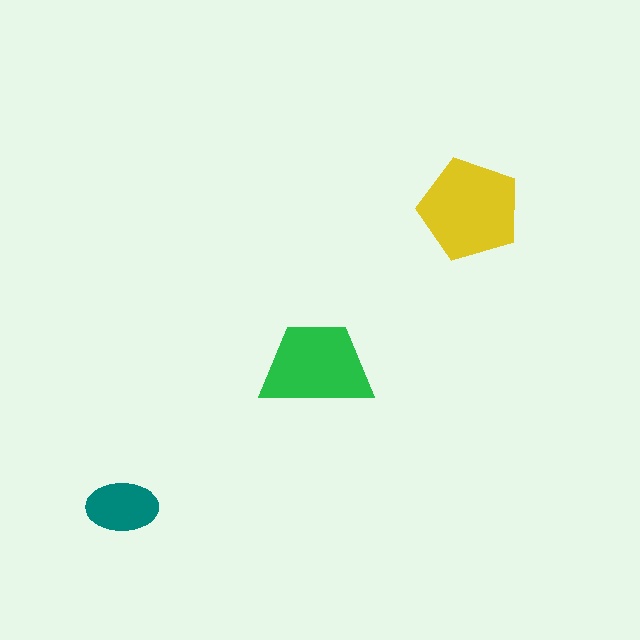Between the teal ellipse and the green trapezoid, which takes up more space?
The green trapezoid.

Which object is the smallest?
The teal ellipse.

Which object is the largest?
The yellow pentagon.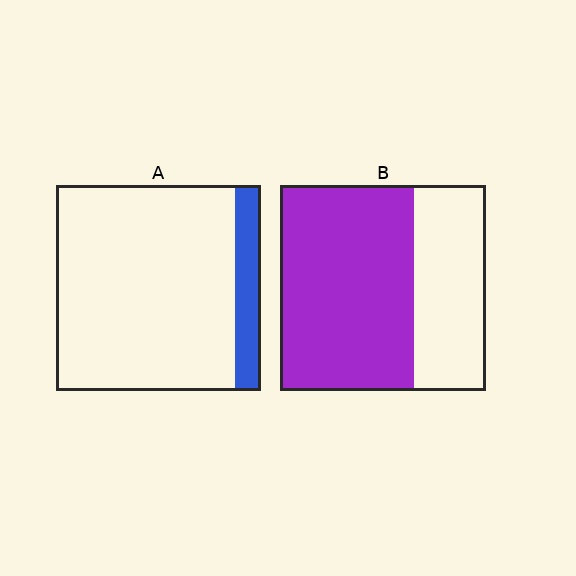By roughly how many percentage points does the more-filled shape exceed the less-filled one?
By roughly 50 percentage points (B over A).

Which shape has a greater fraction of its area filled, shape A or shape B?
Shape B.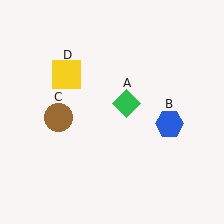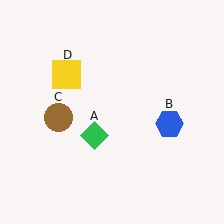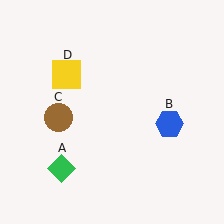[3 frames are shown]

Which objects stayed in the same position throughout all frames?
Blue hexagon (object B) and brown circle (object C) and yellow square (object D) remained stationary.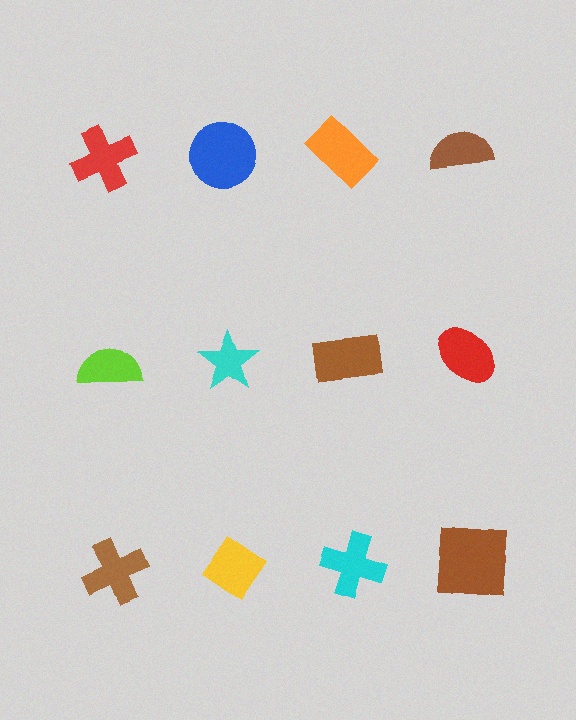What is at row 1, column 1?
A red cross.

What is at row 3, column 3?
A cyan cross.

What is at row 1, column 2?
A blue circle.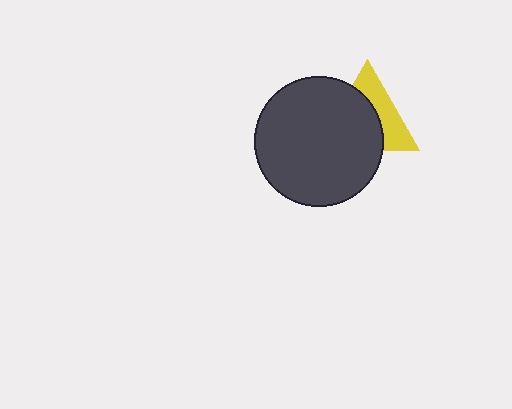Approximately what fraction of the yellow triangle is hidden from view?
Roughly 57% of the yellow triangle is hidden behind the dark gray circle.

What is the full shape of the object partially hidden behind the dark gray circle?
The partially hidden object is a yellow triangle.